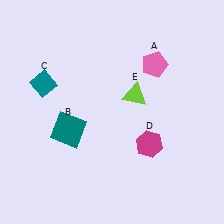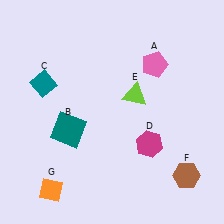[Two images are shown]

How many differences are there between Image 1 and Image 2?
There are 2 differences between the two images.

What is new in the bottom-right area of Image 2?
A brown hexagon (F) was added in the bottom-right area of Image 2.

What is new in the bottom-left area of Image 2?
An orange diamond (G) was added in the bottom-left area of Image 2.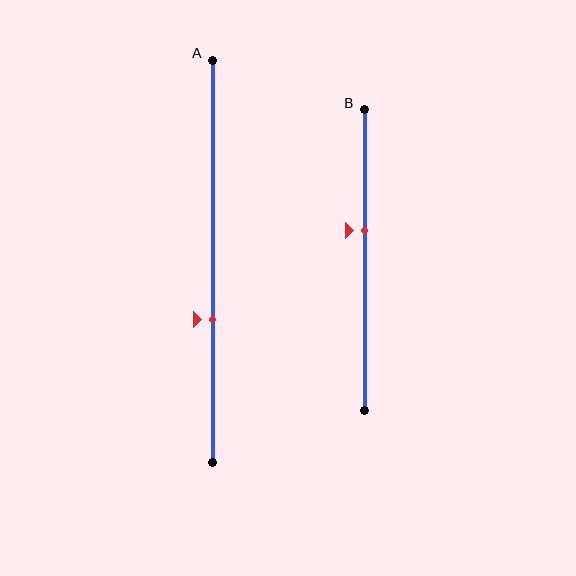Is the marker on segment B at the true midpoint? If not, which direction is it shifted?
No, the marker on segment B is shifted upward by about 10% of the segment length.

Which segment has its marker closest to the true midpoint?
Segment B has its marker closest to the true midpoint.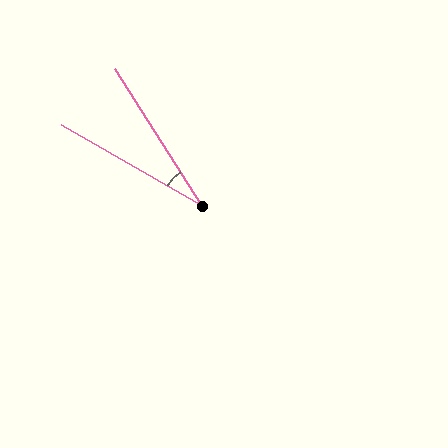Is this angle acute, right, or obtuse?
It is acute.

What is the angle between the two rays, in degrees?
Approximately 28 degrees.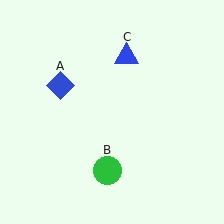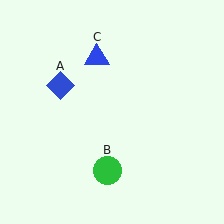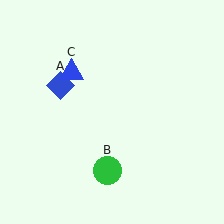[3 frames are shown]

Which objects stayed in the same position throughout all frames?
Blue diamond (object A) and green circle (object B) remained stationary.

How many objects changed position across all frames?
1 object changed position: blue triangle (object C).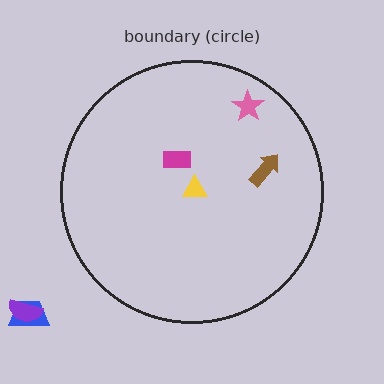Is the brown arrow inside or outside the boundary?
Inside.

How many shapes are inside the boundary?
4 inside, 2 outside.